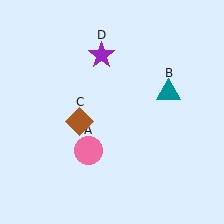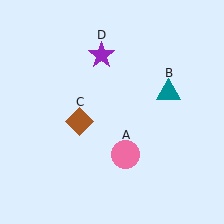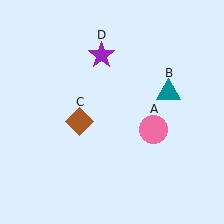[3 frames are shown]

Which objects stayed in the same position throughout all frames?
Teal triangle (object B) and brown diamond (object C) and purple star (object D) remained stationary.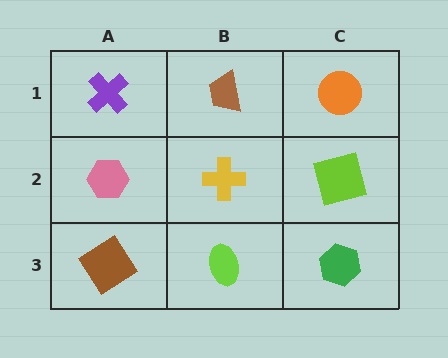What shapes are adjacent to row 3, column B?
A yellow cross (row 2, column B), a brown diamond (row 3, column A), a green hexagon (row 3, column C).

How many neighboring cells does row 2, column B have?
4.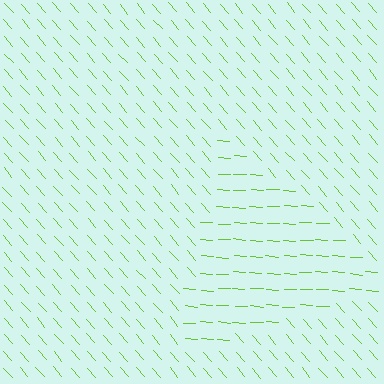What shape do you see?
I see a triangle.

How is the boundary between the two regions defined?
The boundary is defined purely by a change in line orientation (approximately 45 degrees difference). All lines are the same color and thickness.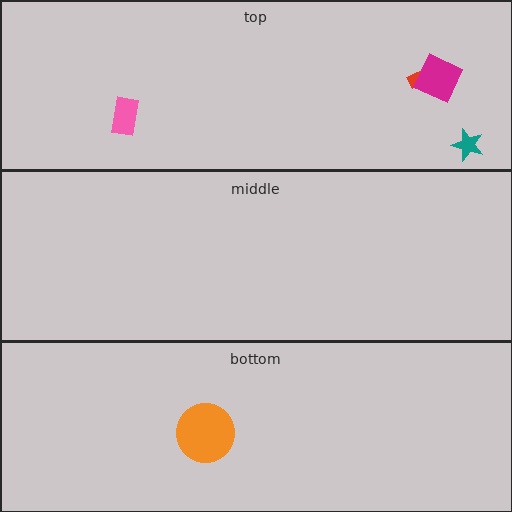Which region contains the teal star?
The top region.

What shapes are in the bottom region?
The orange circle.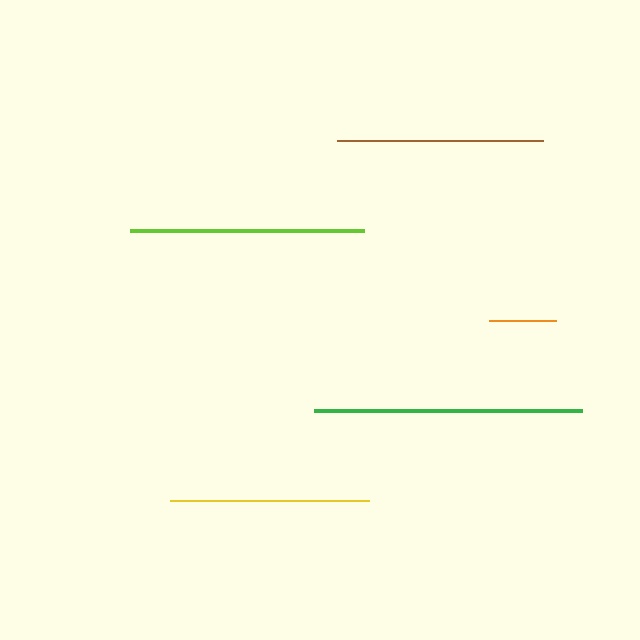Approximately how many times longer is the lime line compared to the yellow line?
The lime line is approximately 1.2 times the length of the yellow line.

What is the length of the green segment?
The green segment is approximately 268 pixels long.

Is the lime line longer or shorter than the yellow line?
The lime line is longer than the yellow line.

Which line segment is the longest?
The green line is the longest at approximately 268 pixels.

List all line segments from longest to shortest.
From longest to shortest: green, lime, brown, yellow, orange.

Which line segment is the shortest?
The orange line is the shortest at approximately 68 pixels.